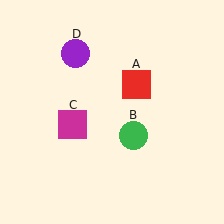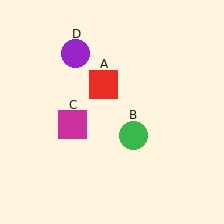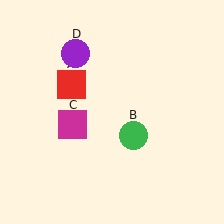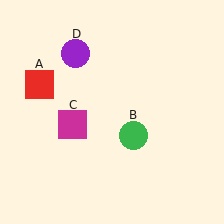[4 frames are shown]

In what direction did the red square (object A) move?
The red square (object A) moved left.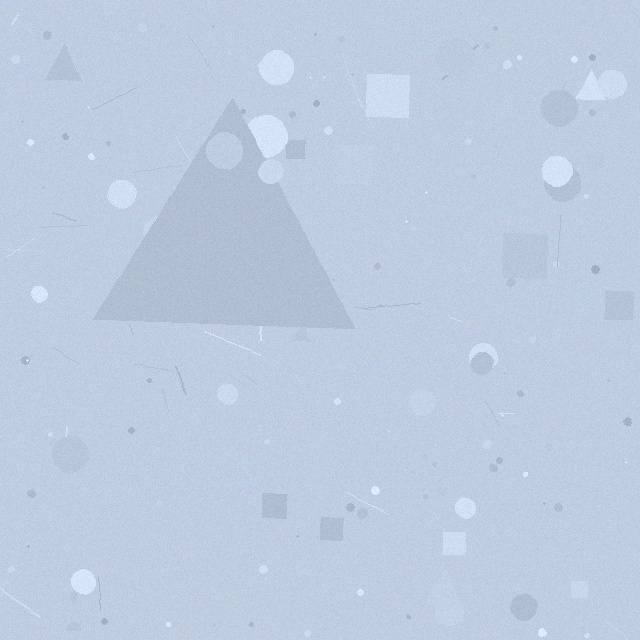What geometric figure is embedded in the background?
A triangle is embedded in the background.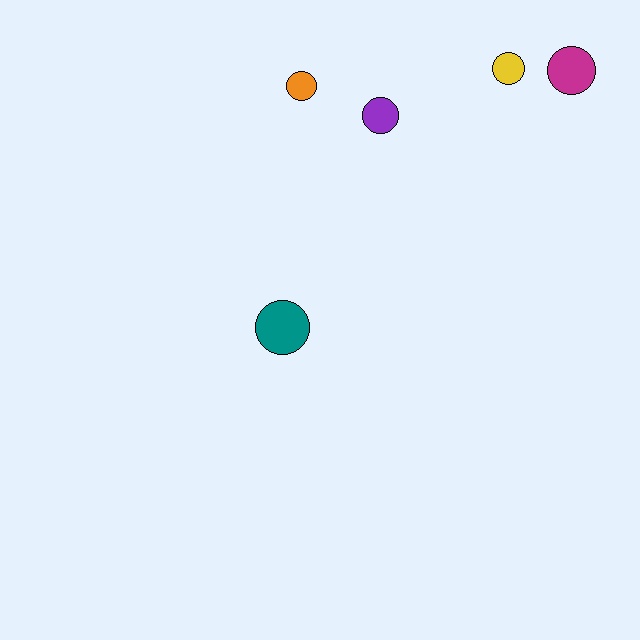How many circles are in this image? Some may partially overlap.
There are 5 circles.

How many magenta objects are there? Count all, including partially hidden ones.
There is 1 magenta object.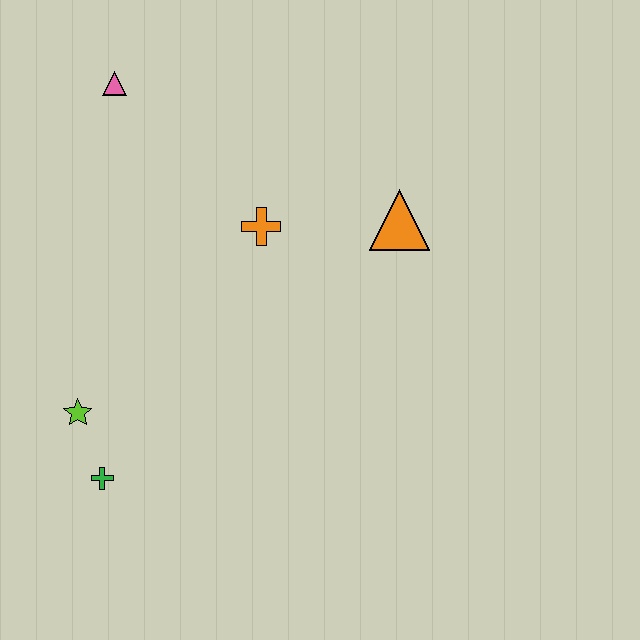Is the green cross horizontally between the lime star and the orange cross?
Yes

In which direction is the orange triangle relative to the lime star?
The orange triangle is to the right of the lime star.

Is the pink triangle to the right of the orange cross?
No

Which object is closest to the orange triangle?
The orange cross is closest to the orange triangle.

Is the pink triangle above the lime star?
Yes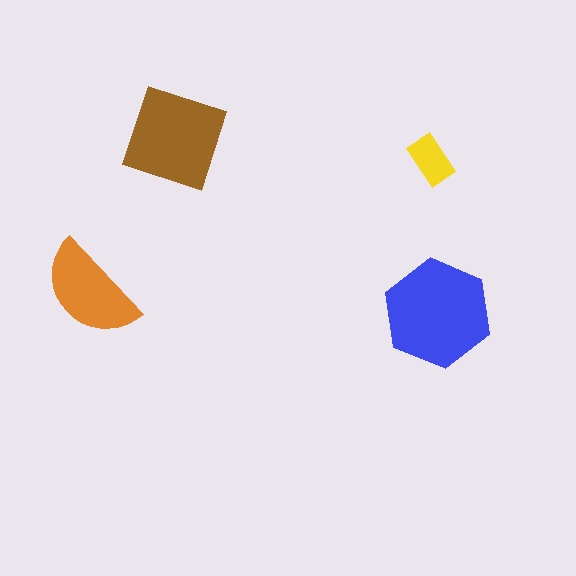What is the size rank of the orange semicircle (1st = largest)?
3rd.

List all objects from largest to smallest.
The blue hexagon, the brown square, the orange semicircle, the yellow rectangle.